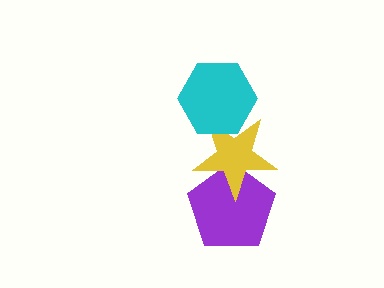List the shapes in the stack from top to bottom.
From top to bottom: the cyan hexagon, the yellow star, the purple pentagon.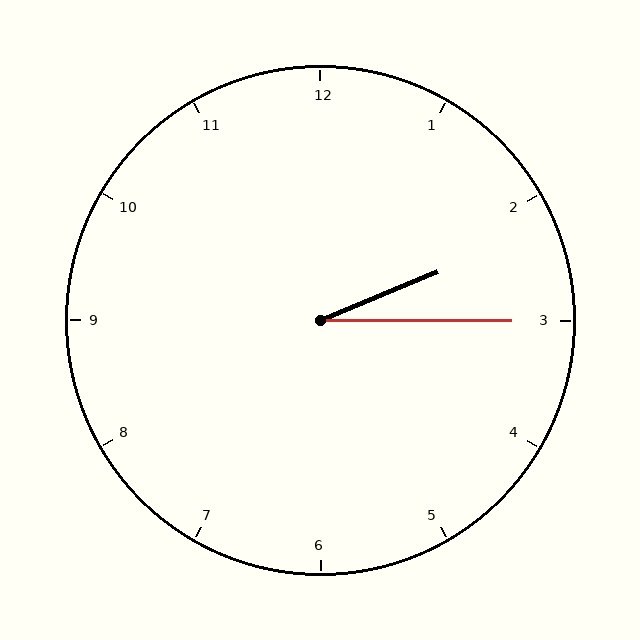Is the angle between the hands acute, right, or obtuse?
It is acute.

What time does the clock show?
2:15.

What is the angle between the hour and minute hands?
Approximately 22 degrees.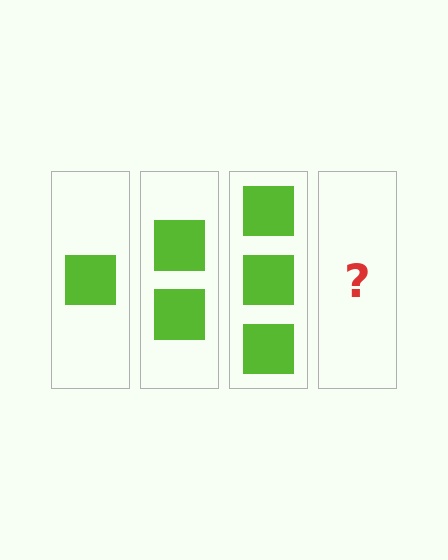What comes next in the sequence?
The next element should be 4 squares.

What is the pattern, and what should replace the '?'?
The pattern is that each step adds one more square. The '?' should be 4 squares.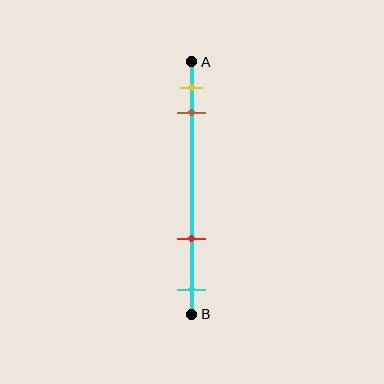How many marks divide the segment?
There are 4 marks dividing the segment.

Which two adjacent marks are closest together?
The yellow and brown marks are the closest adjacent pair.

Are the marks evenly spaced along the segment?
No, the marks are not evenly spaced.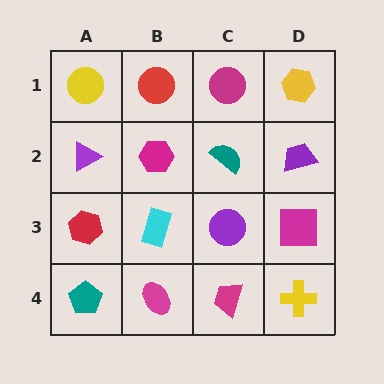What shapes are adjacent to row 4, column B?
A cyan rectangle (row 3, column B), a teal pentagon (row 4, column A), a magenta trapezoid (row 4, column C).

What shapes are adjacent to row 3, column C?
A teal semicircle (row 2, column C), a magenta trapezoid (row 4, column C), a cyan rectangle (row 3, column B), a magenta square (row 3, column D).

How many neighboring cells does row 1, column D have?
2.